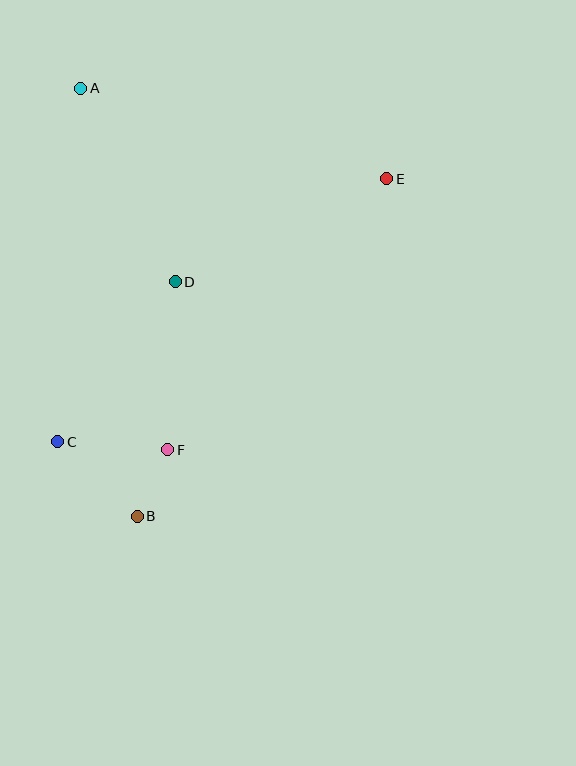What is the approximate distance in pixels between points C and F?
The distance between C and F is approximately 110 pixels.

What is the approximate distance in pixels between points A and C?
The distance between A and C is approximately 354 pixels.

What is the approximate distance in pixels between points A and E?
The distance between A and E is approximately 319 pixels.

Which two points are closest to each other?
Points B and F are closest to each other.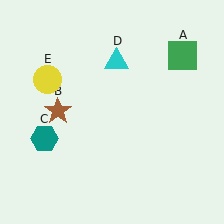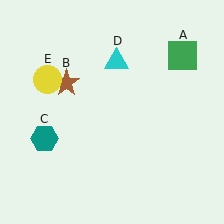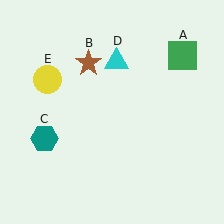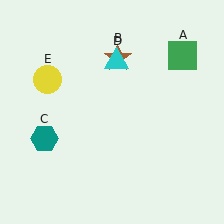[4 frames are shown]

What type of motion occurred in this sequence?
The brown star (object B) rotated clockwise around the center of the scene.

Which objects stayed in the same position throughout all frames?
Green square (object A) and teal hexagon (object C) and cyan triangle (object D) and yellow circle (object E) remained stationary.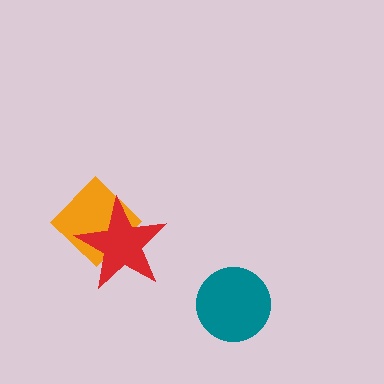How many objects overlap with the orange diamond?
1 object overlaps with the orange diamond.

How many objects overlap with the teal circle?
0 objects overlap with the teal circle.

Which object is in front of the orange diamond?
The red star is in front of the orange diamond.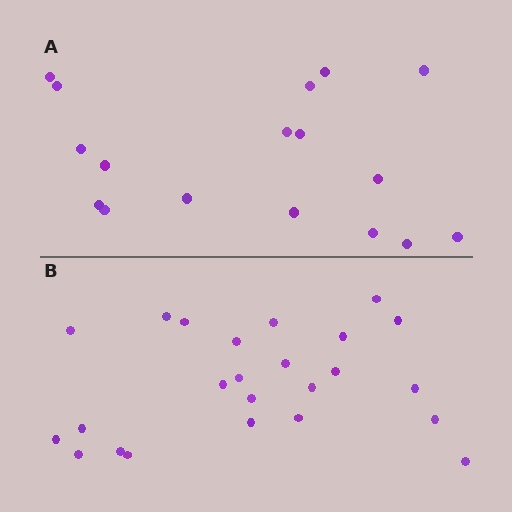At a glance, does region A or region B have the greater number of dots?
Region B (the bottom region) has more dots.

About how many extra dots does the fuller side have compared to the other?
Region B has roughly 8 or so more dots than region A.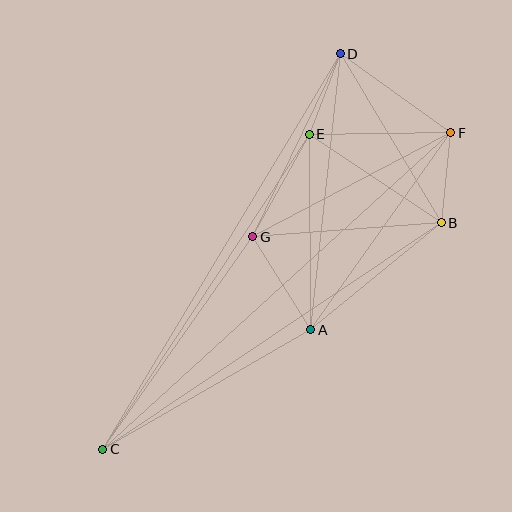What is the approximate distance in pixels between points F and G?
The distance between F and G is approximately 223 pixels.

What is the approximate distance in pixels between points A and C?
The distance between A and C is approximately 240 pixels.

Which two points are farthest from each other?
Points C and F are farthest from each other.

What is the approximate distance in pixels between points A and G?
The distance between A and G is approximately 110 pixels.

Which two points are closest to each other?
Points D and E are closest to each other.